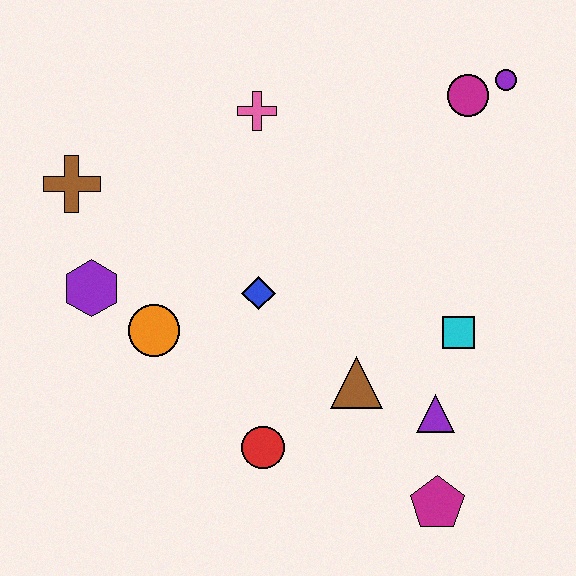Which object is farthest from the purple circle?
The purple hexagon is farthest from the purple circle.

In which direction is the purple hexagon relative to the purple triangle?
The purple hexagon is to the left of the purple triangle.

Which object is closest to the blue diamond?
The orange circle is closest to the blue diamond.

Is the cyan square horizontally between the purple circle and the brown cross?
Yes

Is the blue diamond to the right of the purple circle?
No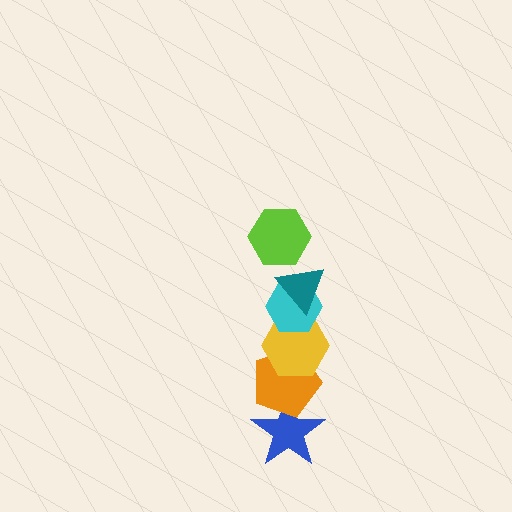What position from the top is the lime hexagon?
The lime hexagon is 1st from the top.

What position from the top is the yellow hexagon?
The yellow hexagon is 4th from the top.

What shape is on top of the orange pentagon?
The yellow hexagon is on top of the orange pentagon.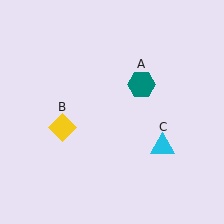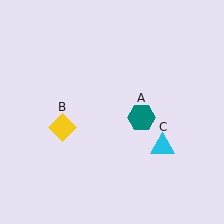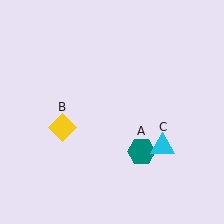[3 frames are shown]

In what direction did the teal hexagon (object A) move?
The teal hexagon (object A) moved down.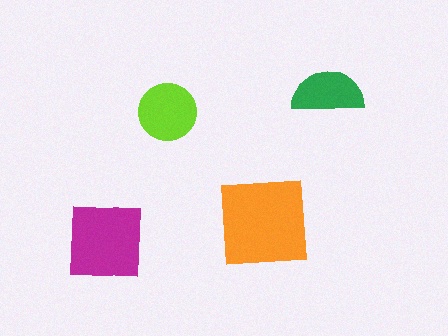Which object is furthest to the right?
The green semicircle is rightmost.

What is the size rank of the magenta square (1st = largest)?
2nd.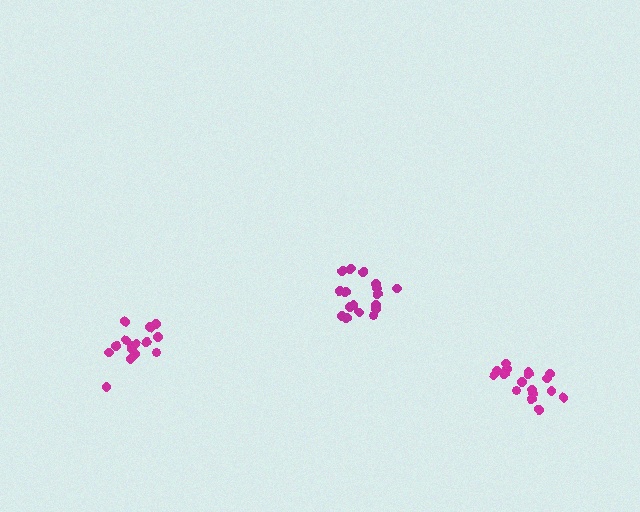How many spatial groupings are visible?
There are 3 spatial groupings.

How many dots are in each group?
Group 1: 17 dots, Group 2: 16 dots, Group 3: 17 dots (50 total).